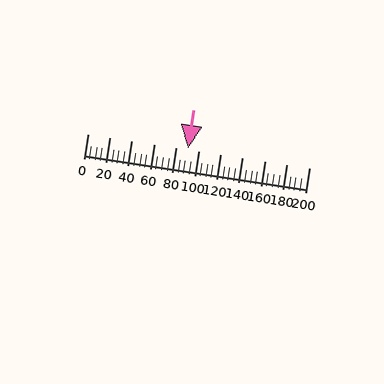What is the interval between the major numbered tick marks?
The major tick marks are spaced 20 units apart.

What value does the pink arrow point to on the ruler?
The pink arrow points to approximately 90.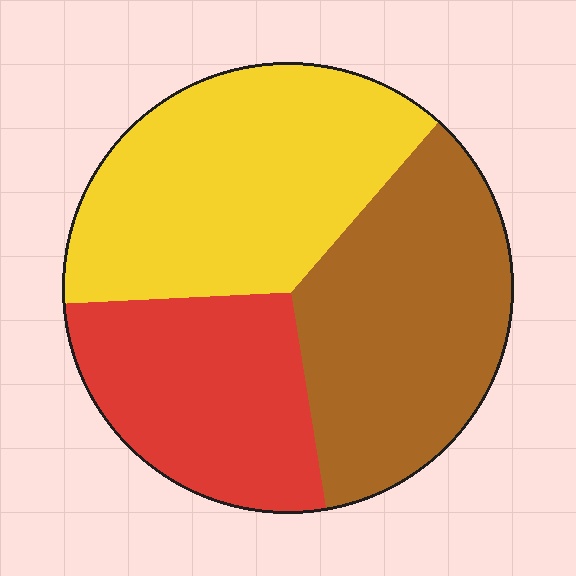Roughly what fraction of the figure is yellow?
Yellow takes up about three eighths (3/8) of the figure.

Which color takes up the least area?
Red, at roughly 25%.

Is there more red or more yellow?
Yellow.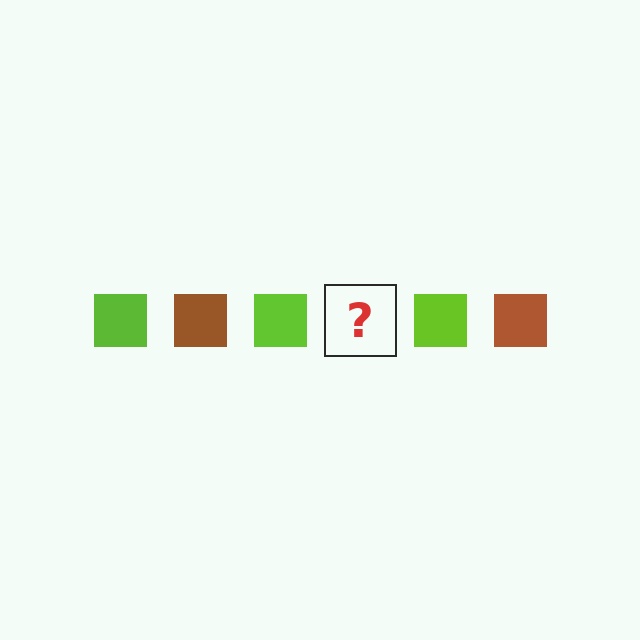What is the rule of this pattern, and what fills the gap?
The rule is that the pattern cycles through lime, brown squares. The gap should be filled with a brown square.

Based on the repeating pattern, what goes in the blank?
The blank should be a brown square.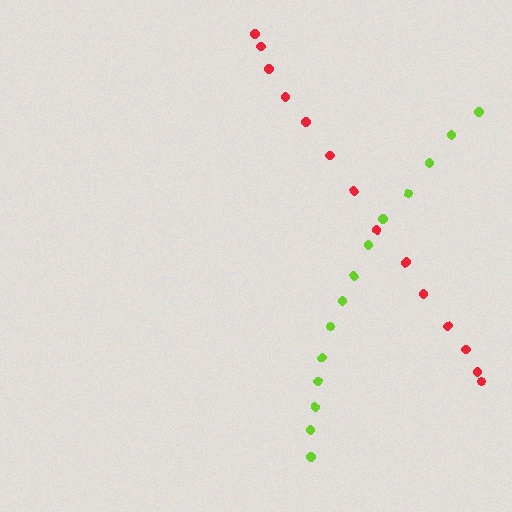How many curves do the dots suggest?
There are 2 distinct paths.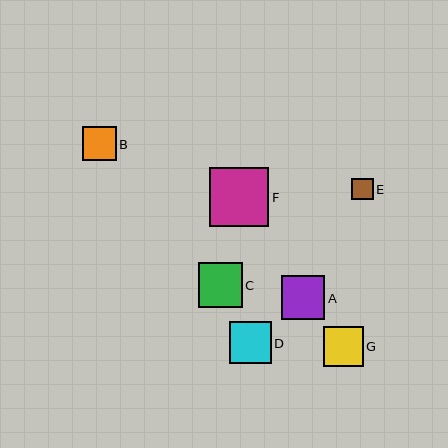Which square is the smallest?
Square E is the smallest with a size of approximately 22 pixels.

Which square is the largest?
Square F is the largest with a size of approximately 60 pixels.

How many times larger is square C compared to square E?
Square C is approximately 2.0 times the size of square E.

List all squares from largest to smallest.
From largest to smallest: F, C, A, D, G, B, E.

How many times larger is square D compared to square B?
Square D is approximately 1.2 times the size of square B.